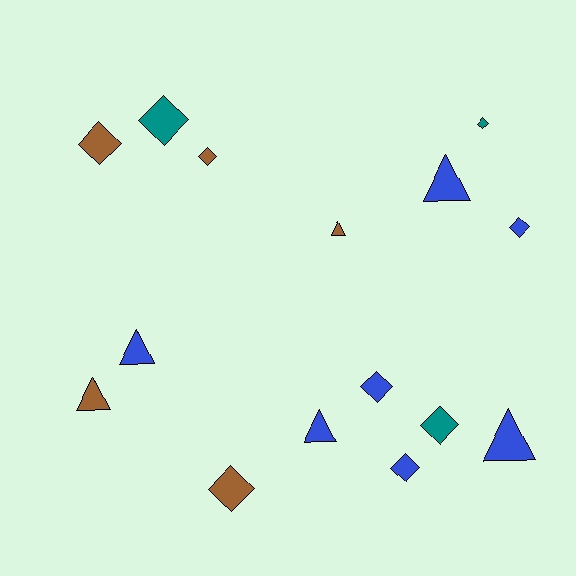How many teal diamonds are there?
There are 3 teal diamonds.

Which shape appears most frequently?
Diamond, with 9 objects.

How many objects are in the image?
There are 15 objects.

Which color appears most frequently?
Blue, with 7 objects.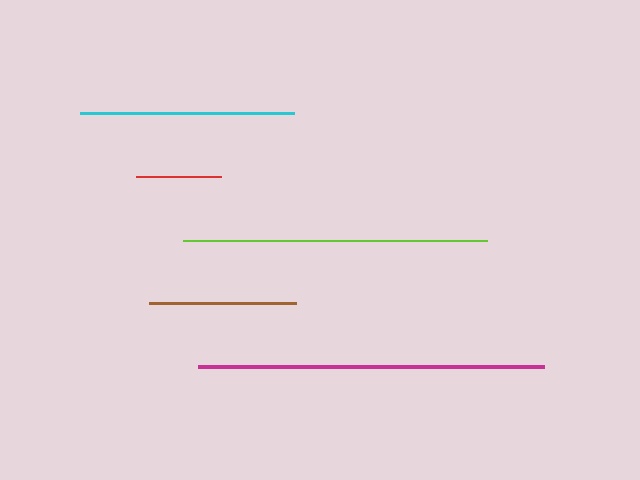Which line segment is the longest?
The magenta line is the longest at approximately 346 pixels.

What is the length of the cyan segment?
The cyan segment is approximately 214 pixels long.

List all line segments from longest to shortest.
From longest to shortest: magenta, lime, cyan, brown, red.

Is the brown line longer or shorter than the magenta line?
The magenta line is longer than the brown line.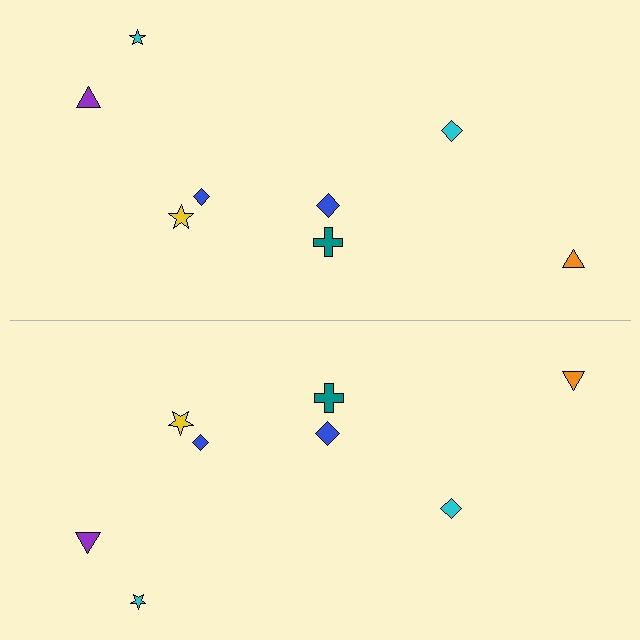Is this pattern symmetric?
Yes, this pattern has bilateral (reflection) symmetry.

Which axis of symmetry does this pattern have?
The pattern has a horizontal axis of symmetry running through the center of the image.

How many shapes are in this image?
There are 16 shapes in this image.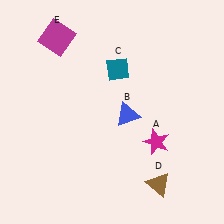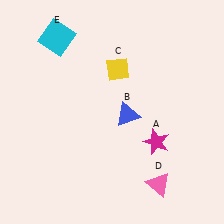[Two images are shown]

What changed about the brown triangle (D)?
In Image 1, D is brown. In Image 2, it changed to pink.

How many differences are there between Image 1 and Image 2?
There are 3 differences between the two images.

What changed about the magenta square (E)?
In Image 1, E is magenta. In Image 2, it changed to cyan.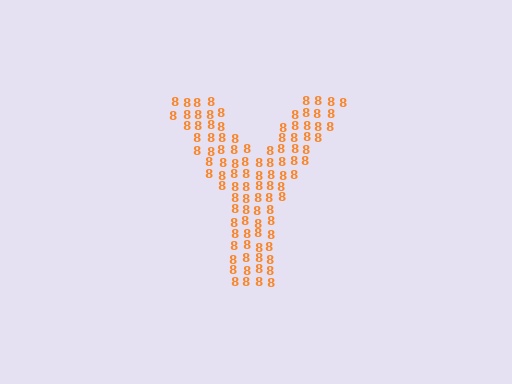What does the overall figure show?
The overall figure shows the letter Y.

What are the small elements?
The small elements are digit 8's.